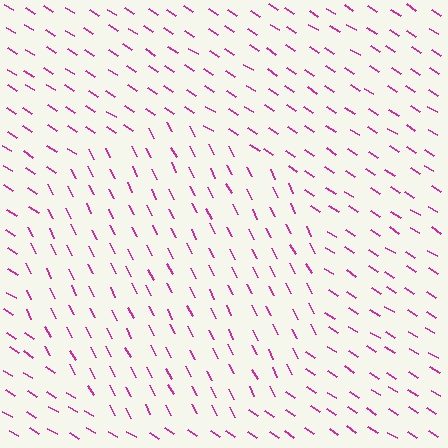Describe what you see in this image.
The image is filled with small magenta line segments. A circle region in the image has lines oriented differently from the surrounding lines, creating a visible texture boundary.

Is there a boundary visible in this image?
Yes, there is a texture boundary formed by a change in line orientation.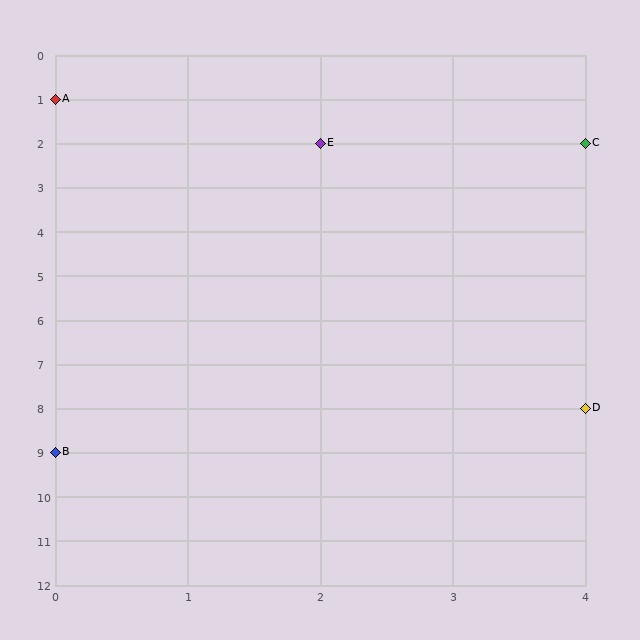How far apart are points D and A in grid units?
Points D and A are 4 columns and 7 rows apart (about 8.1 grid units diagonally).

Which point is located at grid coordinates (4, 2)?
Point C is at (4, 2).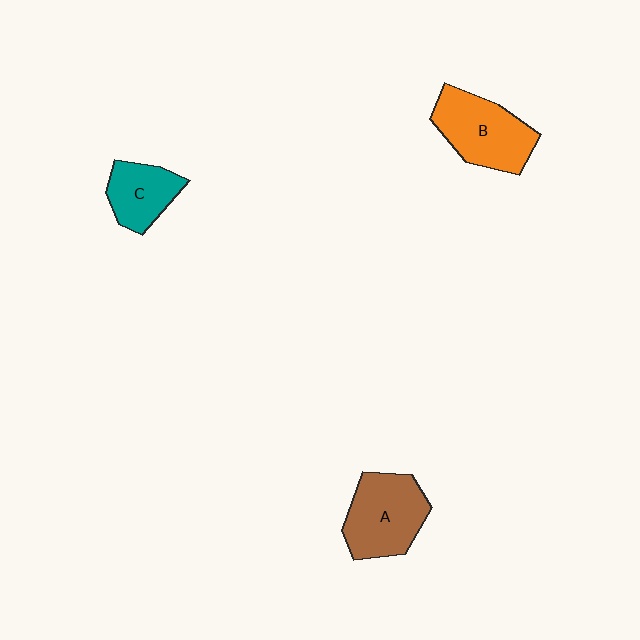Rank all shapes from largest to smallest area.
From largest to smallest: A (brown), B (orange), C (teal).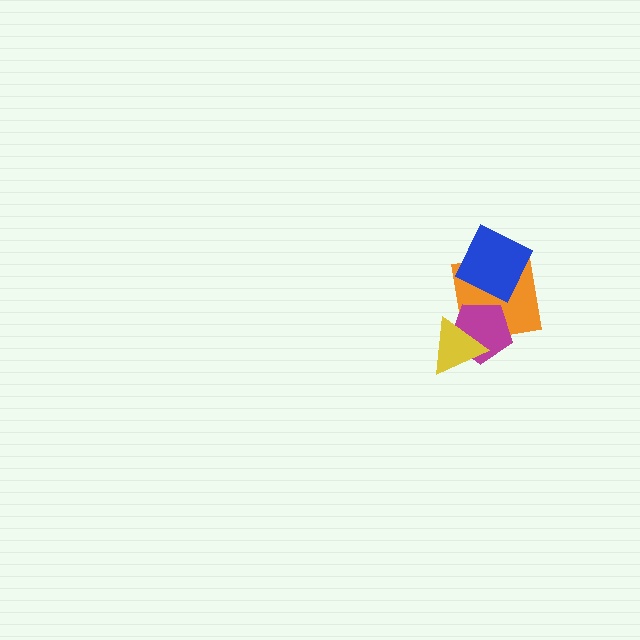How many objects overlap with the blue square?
1 object overlaps with the blue square.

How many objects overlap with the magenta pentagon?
2 objects overlap with the magenta pentagon.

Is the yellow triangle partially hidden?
No, no other shape covers it.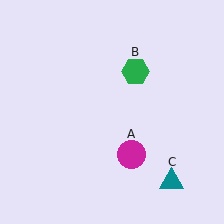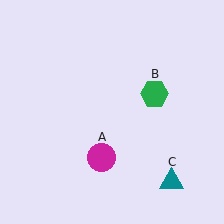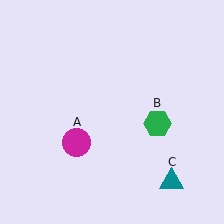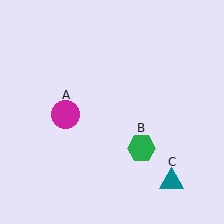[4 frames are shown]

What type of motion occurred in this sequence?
The magenta circle (object A), green hexagon (object B) rotated clockwise around the center of the scene.